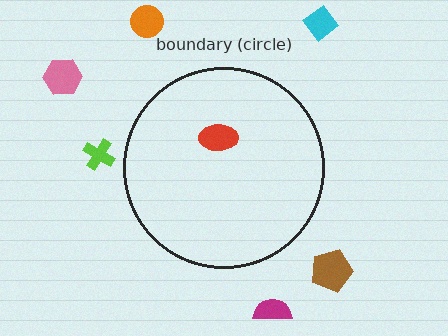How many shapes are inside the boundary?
1 inside, 6 outside.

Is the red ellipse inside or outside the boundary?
Inside.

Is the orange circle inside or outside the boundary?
Outside.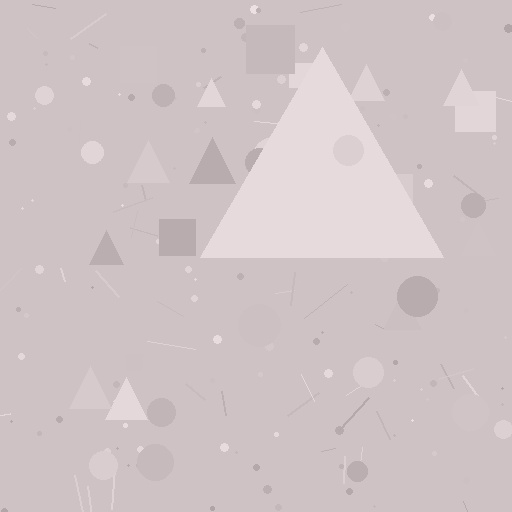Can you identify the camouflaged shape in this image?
The camouflaged shape is a triangle.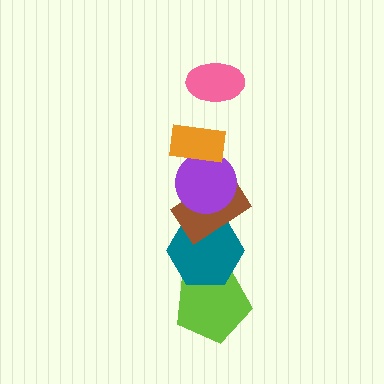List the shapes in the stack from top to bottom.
From top to bottom: the pink ellipse, the orange rectangle, the purple circle, the brown rectangle, the teal hexagon, the lime pentagon.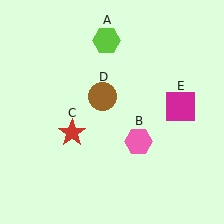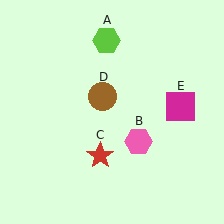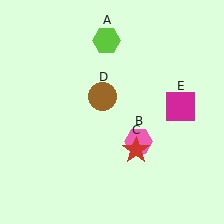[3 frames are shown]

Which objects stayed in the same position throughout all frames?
Lime hexagon (object A) and pink hexagon (object B) and brown circle (object D) and magenta square (object E) remained stationary.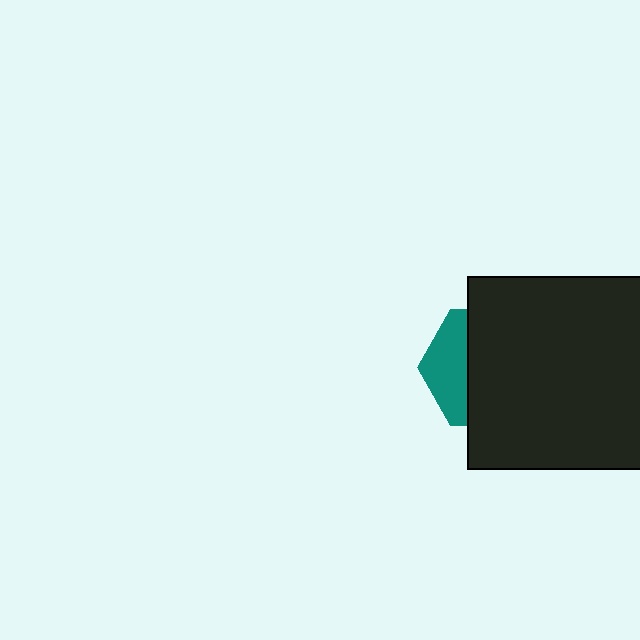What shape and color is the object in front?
The object in front is a black square.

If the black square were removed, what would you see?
You would see the complete teal hexagon.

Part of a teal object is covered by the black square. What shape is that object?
It is a hexagon.